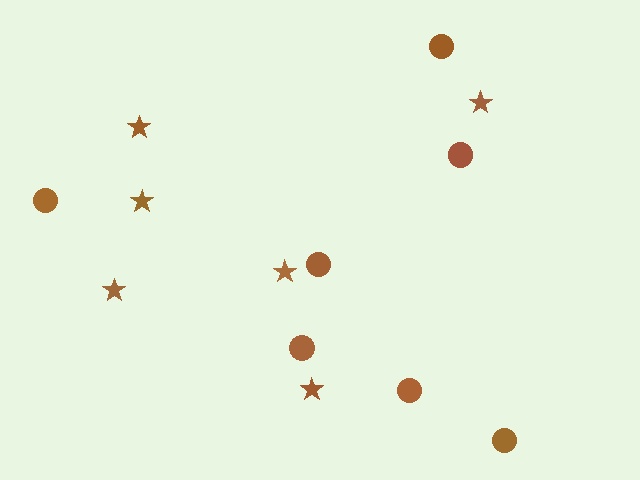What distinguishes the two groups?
There are 2 groups: one group of stars (6) and one group of circles (7).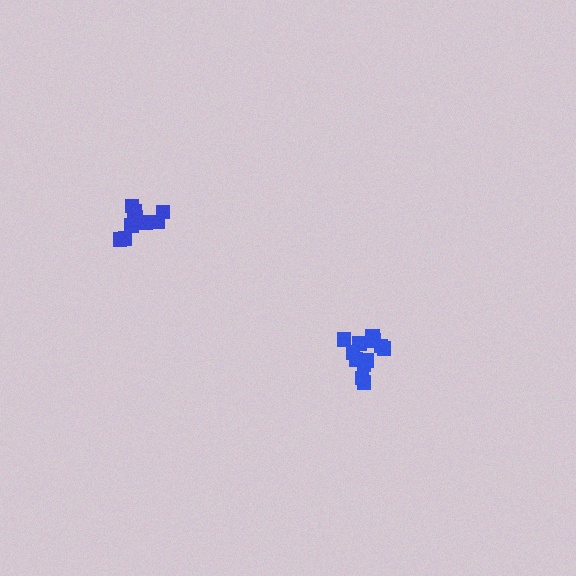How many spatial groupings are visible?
There are 2 spatial groupings.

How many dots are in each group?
Group 1: 12 dots, Group 2: 9 dots (21 total).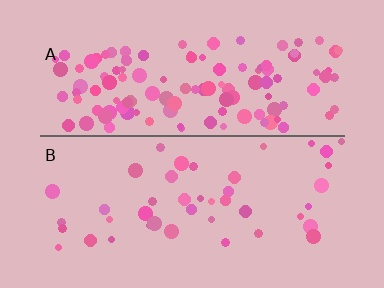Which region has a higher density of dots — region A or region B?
A (the top).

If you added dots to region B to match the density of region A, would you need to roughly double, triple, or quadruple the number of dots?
Approximately triple.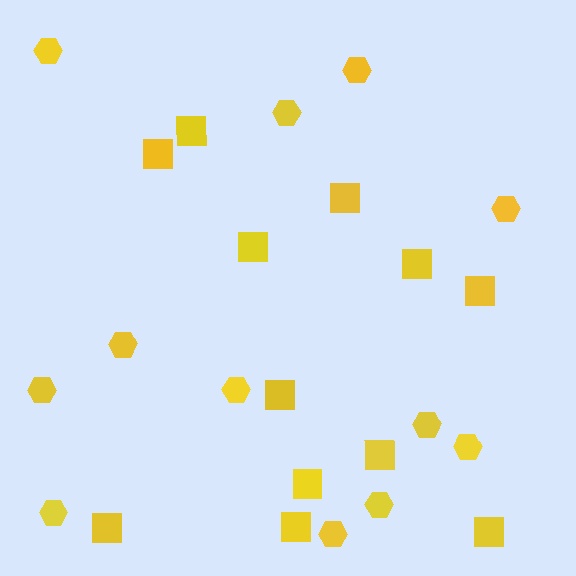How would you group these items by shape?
There are 2 groups: one group of hexagons (12) and one group of squares (12).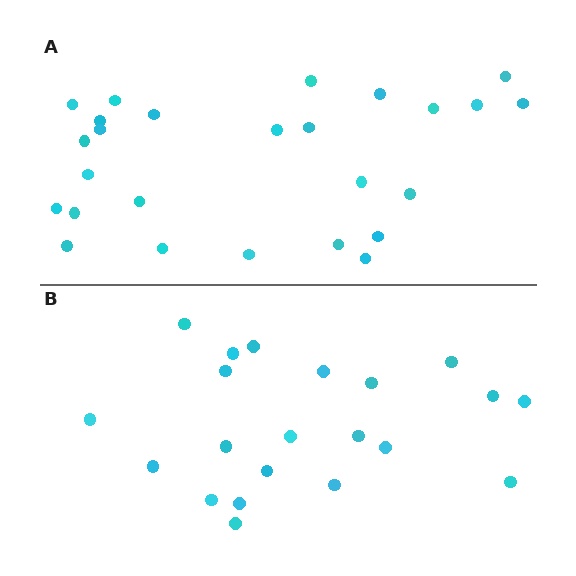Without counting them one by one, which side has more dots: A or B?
Region A (the top region) has more dots.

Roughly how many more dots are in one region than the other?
Region A has about 5 more dots than region B.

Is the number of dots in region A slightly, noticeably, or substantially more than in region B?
Region A has only slightly more — the two regions are fairly close. The ratio is roughly 1.2 to 1.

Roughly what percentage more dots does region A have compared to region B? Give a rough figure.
About 25% more.